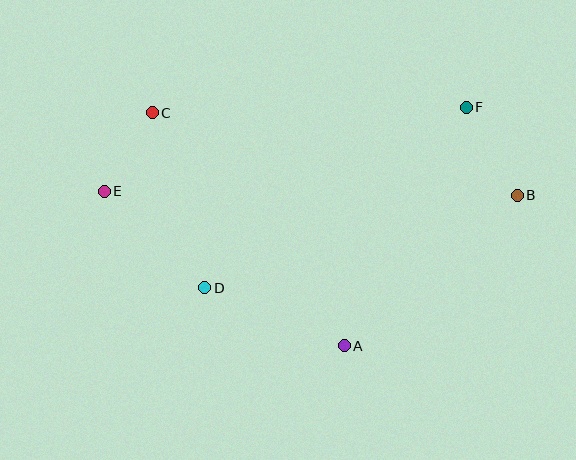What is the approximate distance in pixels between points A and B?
The distance between A and B is approximately 230 pixels.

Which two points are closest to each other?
Points C and E are closest to each other.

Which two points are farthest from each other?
Points B and E are farthest from each other.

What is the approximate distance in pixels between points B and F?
The distance between B and F is approximately 102 pixels.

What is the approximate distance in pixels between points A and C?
The distance between A and C is approximately 302 pixels.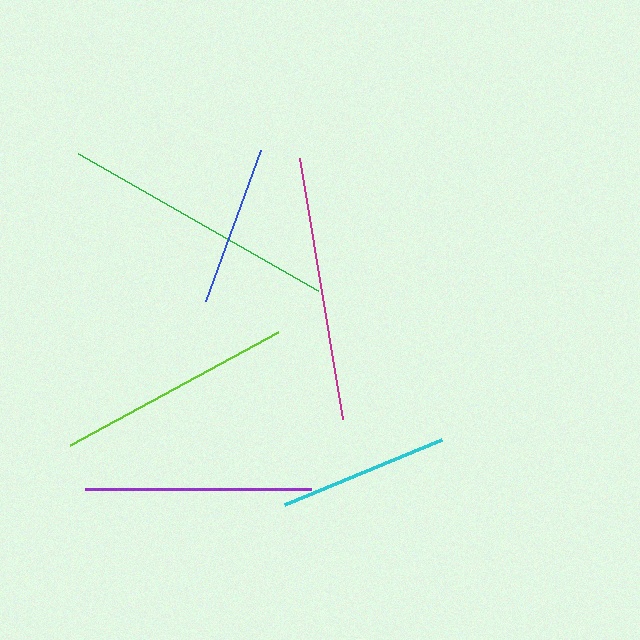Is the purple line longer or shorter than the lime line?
The lime line is longer than the purple line.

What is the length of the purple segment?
The purple segment is approximately 226 pixels long.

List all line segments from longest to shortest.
From longest to shortest: green, magenta, lime, purple, cyan, blue.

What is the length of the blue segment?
The blue segment is approximately 161 pixels long.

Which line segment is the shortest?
The blue line is the shortest at approximately 161 pixels.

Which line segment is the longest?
The green line is the longest at approximately 276 pixels.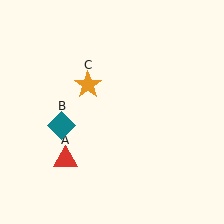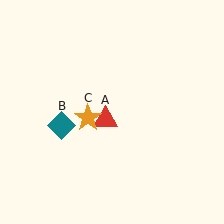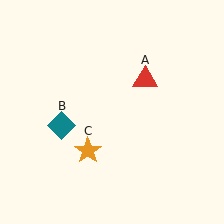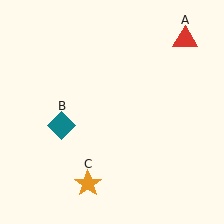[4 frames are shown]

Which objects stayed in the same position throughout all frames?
Teal diamond (object B) remained stationary.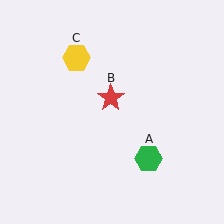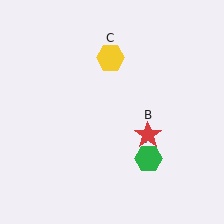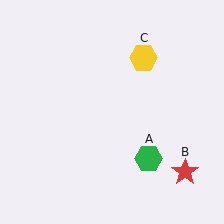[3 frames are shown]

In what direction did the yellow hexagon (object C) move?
The yellow hexagon (object C) moved right.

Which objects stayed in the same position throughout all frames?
Green hexagon (object A) remained stationary.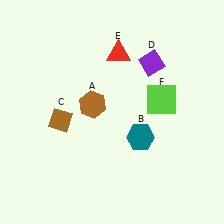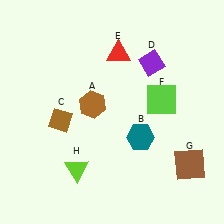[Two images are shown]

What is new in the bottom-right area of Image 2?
A brown square (G) was added in the bottom-right area of Image 2.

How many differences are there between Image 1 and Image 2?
There are 2 differences between the two images.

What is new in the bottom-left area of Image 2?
A lime triangle (H) was added in the bottom-left area of Image 2.